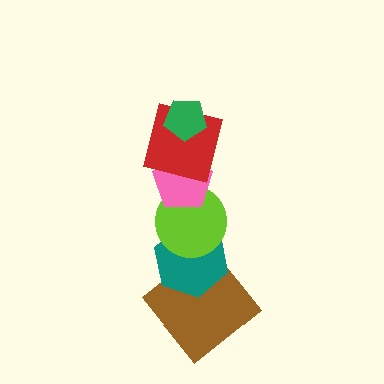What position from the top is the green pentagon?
The green pentagon is 1st from the top.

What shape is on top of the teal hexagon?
The lime circle is on top of the teal hexagon.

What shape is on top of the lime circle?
The pink pentagon is on top of the lime circle.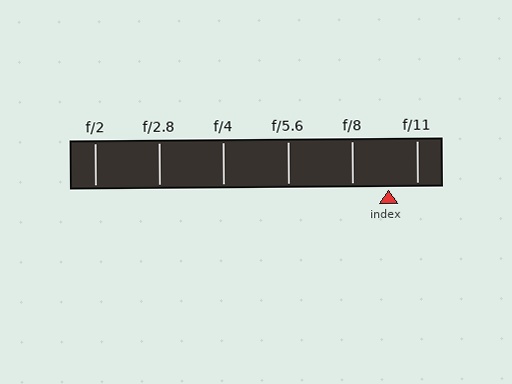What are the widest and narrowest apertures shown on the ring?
The widest aperture shown is f/2 and the narrowest is f/11.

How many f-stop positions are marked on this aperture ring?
There are 6 f-stop positions marked.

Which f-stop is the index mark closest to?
The index mark is closest to f/11.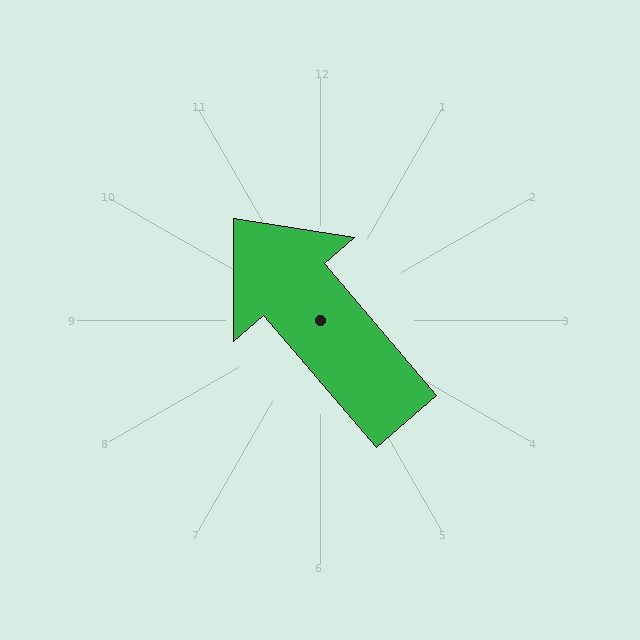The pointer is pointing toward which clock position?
Roughly 11 o'clock.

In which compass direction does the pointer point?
Northwest.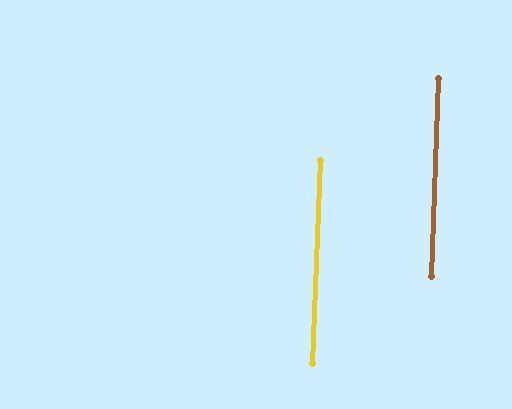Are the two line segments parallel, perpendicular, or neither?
Parallel — their directions differ by only 0.5°.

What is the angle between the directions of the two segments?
Approximately 0 degrees.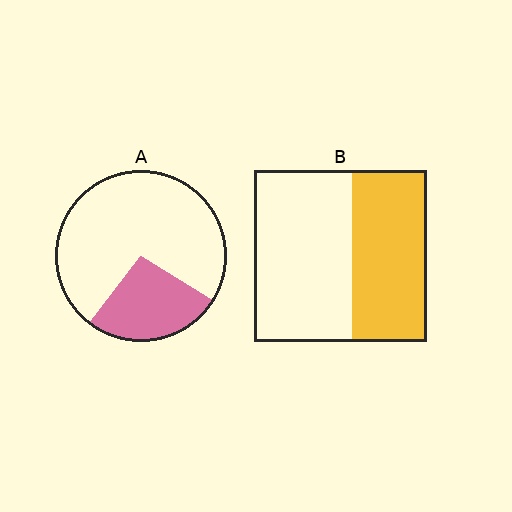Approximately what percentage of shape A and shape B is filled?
A is approximately 25% and B is approximately 45%.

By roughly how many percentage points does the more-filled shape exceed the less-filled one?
By roughly 15 percentage points (B over A).